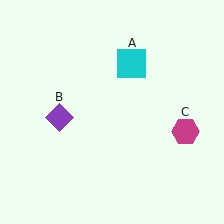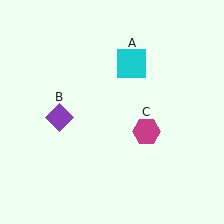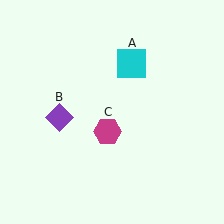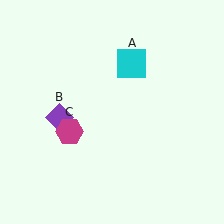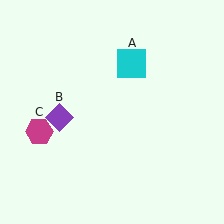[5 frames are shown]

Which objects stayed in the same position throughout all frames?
Cyan square (object A) and purple diamond (object B) remained stationary.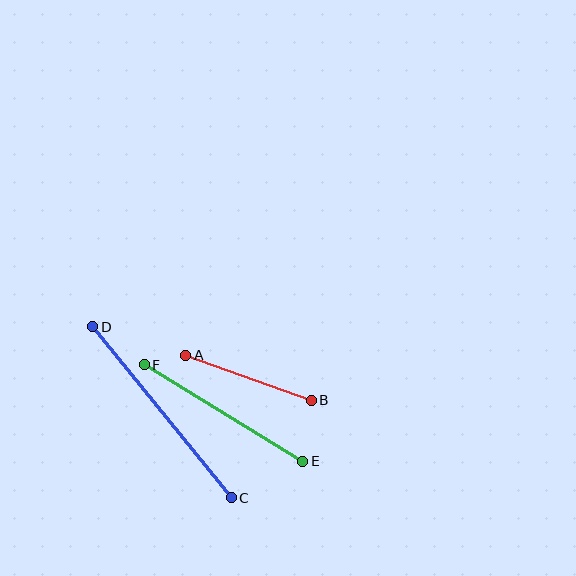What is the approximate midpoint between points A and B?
The midpoint is at approximately (248, 378) pixels.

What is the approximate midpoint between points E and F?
The midpoint is at approximately (224, 413) pixels.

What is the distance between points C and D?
The distance is approximately 220 pixels.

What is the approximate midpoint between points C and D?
The midpoint is at approximately (162, 412) pixels.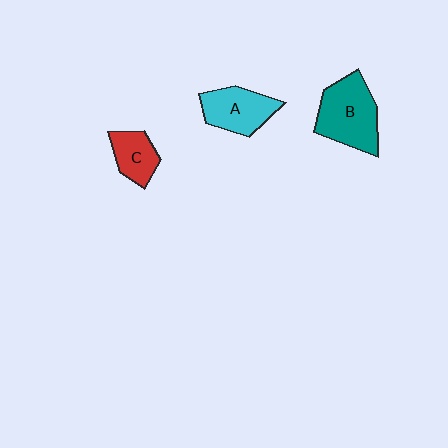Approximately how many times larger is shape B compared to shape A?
Approximately 1.4 times.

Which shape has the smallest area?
Shape C (red).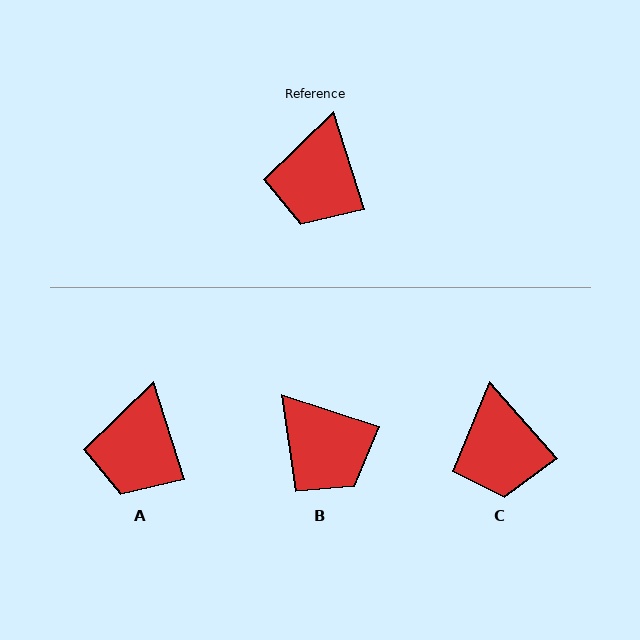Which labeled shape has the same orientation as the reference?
A.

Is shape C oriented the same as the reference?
No, it is off by about 24 degrees.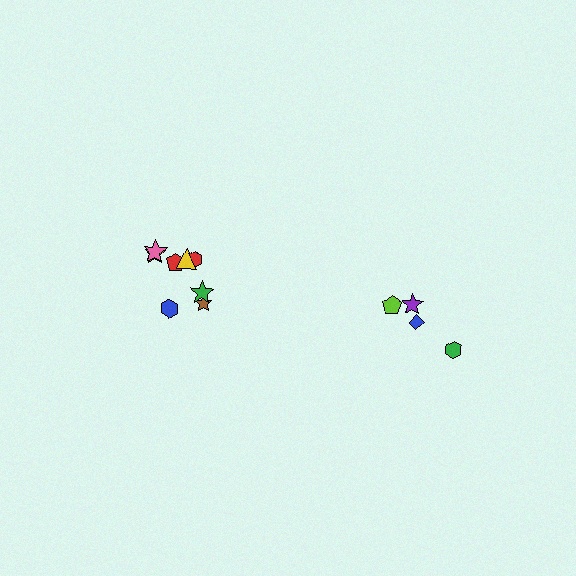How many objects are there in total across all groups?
There are 12 objects.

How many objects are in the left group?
There are 8 objects.